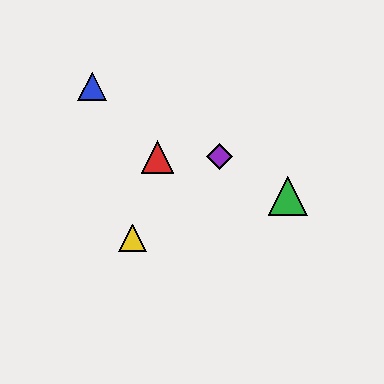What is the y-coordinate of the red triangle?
The red triangle is at y≈157.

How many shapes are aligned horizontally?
2 shapes (the red triangle, the purple diamond) are aligned horizontally.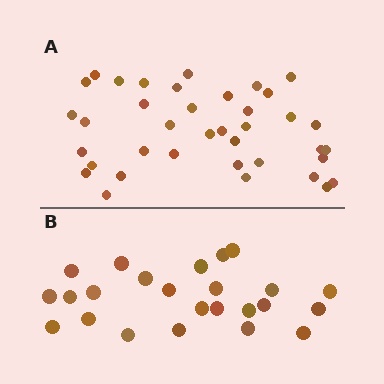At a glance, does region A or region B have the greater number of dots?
Region A (the top region) has more dots.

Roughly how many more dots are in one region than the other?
Region A has approximately 15 more dots than region B.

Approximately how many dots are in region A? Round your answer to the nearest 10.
About 40 dots. (The exact count is 38, which rounds to 40.)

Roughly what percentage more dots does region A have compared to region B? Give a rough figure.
About 60% more.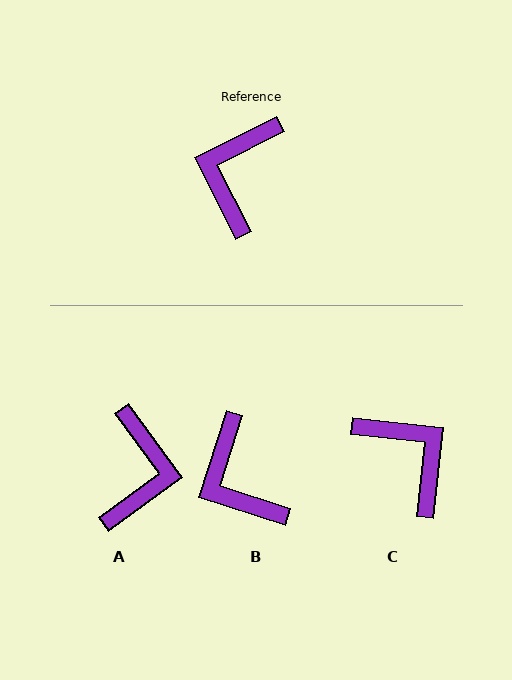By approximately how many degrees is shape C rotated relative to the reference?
Approximately 123 degrees clockwise.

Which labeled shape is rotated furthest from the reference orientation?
A, about 171 degrees away.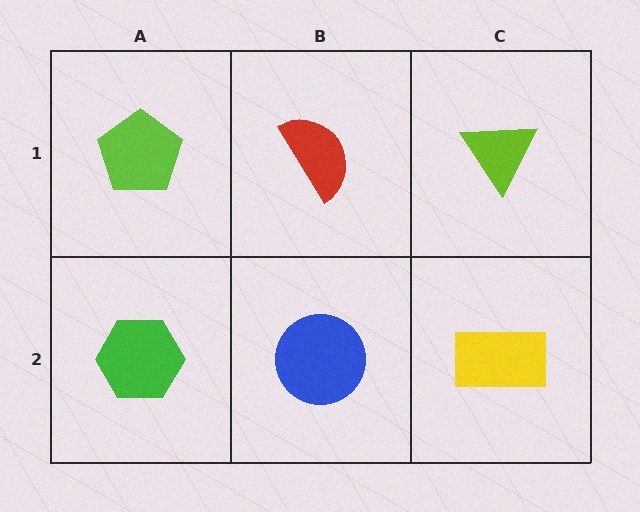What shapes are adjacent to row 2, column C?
A lime triangle (row 1, column C), a blue circle (row 2, column B).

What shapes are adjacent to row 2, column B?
A red semicircle (row 1, column B), a green hexagon (row 2, column A), a yellow rectangle (row 2, column C).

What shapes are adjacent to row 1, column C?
A yellow rectangle (row 2, column C), a red semicircle (row 1, column B).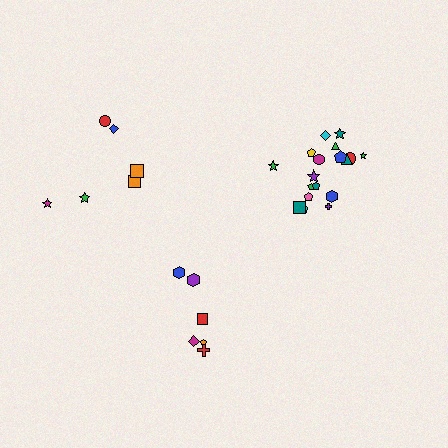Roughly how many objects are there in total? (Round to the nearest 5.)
Roughly 30 objects in total.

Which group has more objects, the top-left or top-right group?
The top-right group.